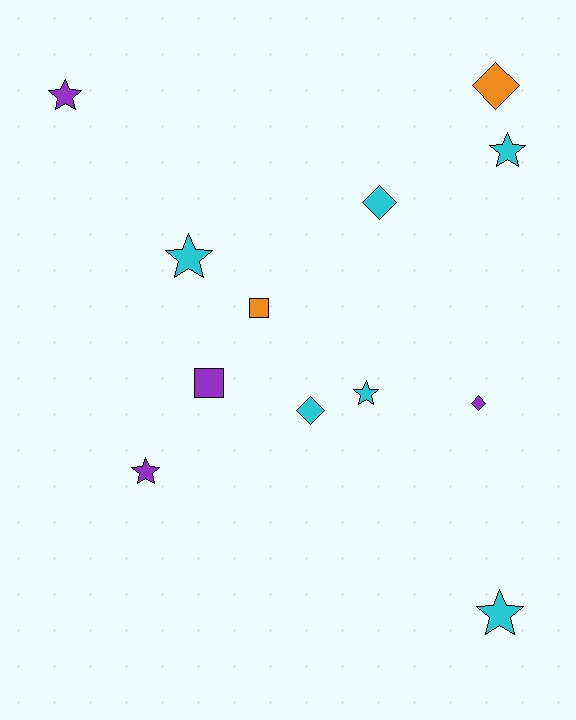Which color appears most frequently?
Cyan, with 6 objects.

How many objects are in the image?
There are 12 objects.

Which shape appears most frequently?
Star, with 6 objects.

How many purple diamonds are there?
There is 1 purple diamond.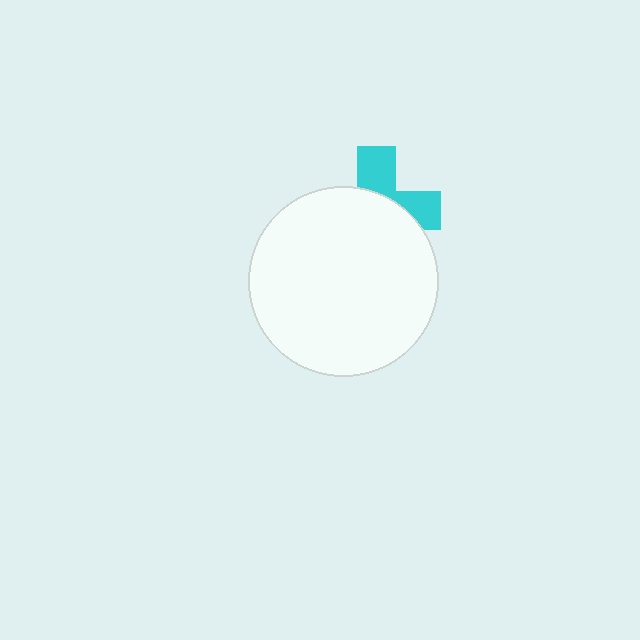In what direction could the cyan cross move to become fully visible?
The cyan cross could move up. That would shift it out from behind the white circle entirely.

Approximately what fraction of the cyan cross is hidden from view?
Roughly 63% of the cyan cross is hidden behind the white circle.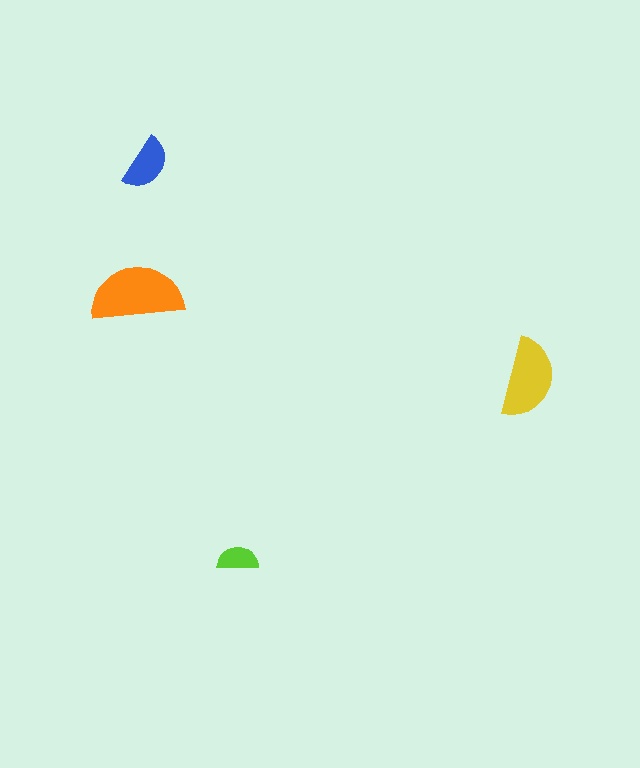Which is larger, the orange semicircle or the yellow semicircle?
The orange one.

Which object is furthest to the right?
The yellow semicircle is rightmost.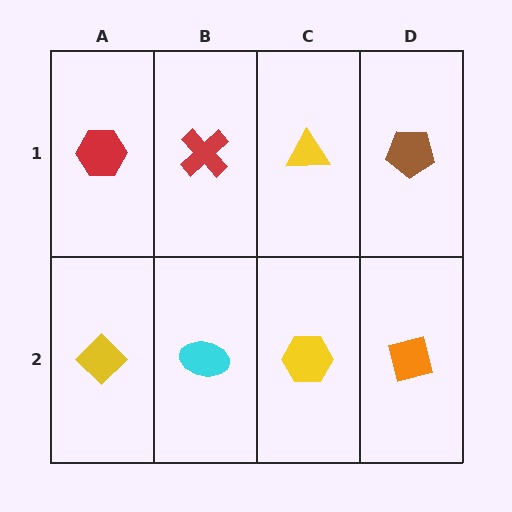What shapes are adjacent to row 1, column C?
A yellow hexagon (row 2, column C), a red cross (row 1, column B), a brown pentagon (row 1, column D).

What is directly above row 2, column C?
A yellow triangle.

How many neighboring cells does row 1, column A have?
2.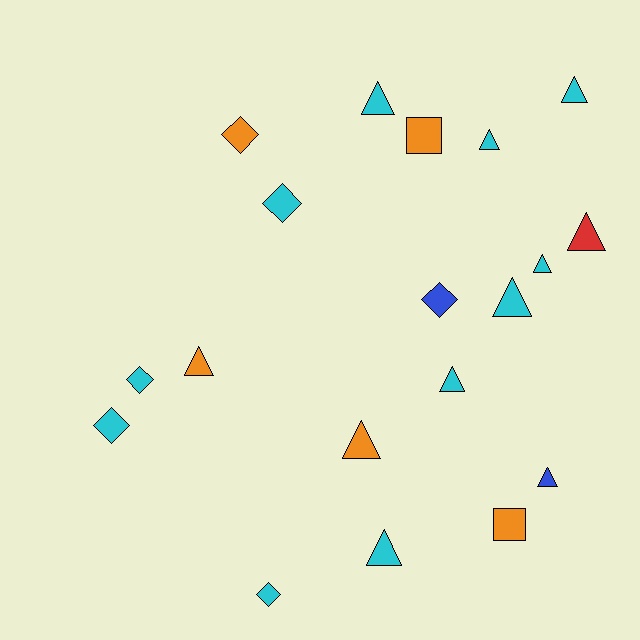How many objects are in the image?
There are 19 objects.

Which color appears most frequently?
Cyan, with 11 objects.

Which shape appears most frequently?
Triangle, with 11 objects.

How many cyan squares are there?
There are no cyan squares.